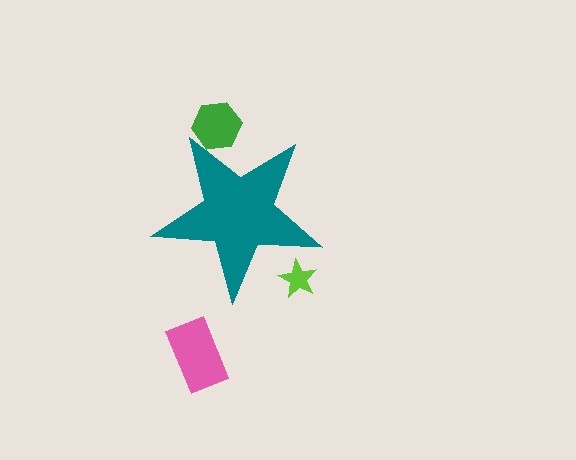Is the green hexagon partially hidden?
Yes, the green hexagon is partially hidden behind the teal star.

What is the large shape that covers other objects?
A teal star.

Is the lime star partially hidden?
Yes, the lime star is partially hidden behind the teal star.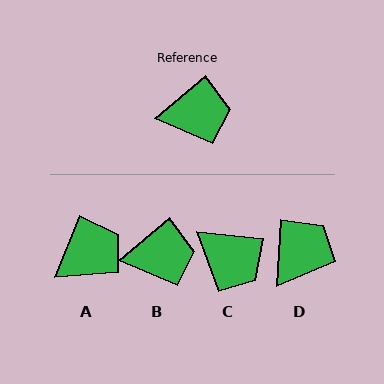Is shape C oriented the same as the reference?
No, it is off by about 47 degrees.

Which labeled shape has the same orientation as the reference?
B.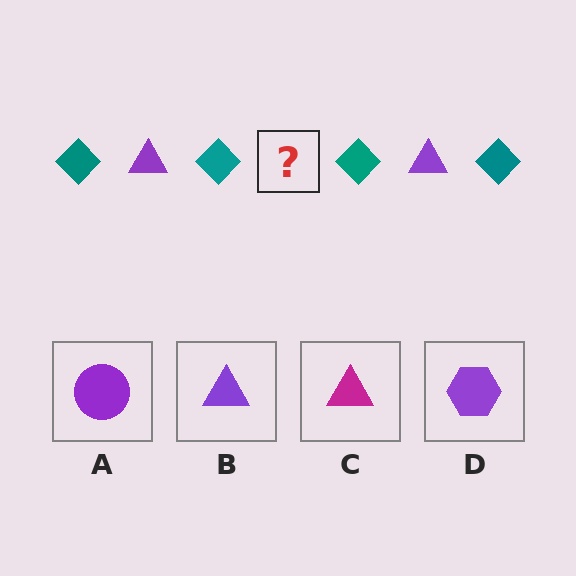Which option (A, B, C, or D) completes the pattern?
B.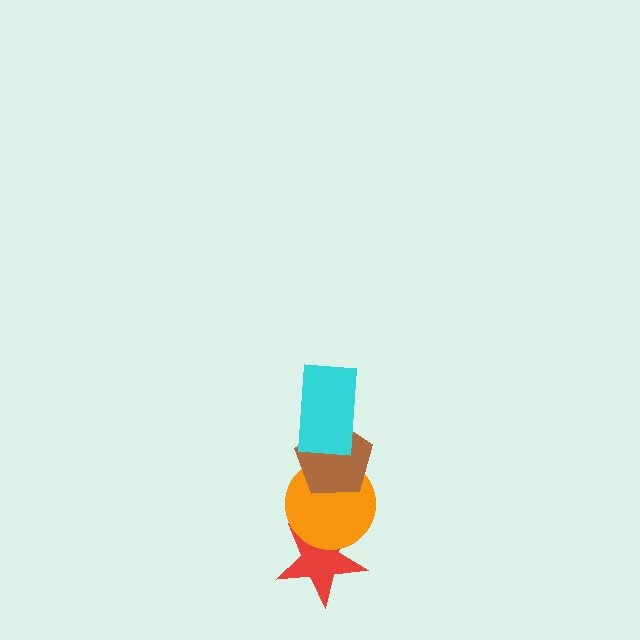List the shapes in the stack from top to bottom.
From top to bottom: the cyan rectangle, the brown pentagon, the orange circle, the red star.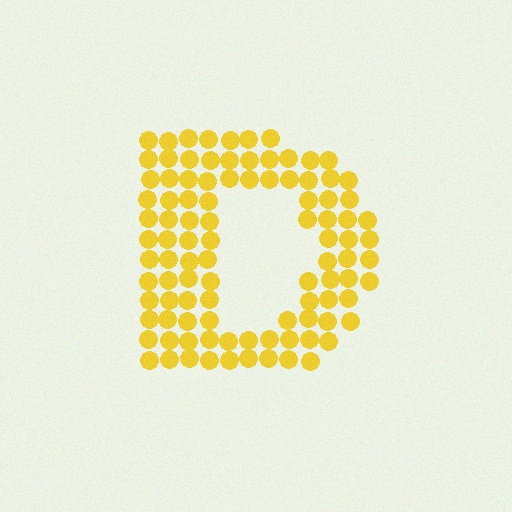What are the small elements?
The small elements are circles.